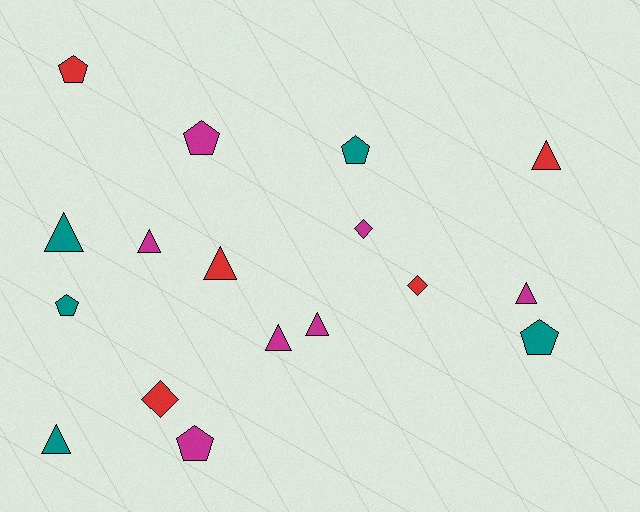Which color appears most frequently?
Magenta, with 7 objects.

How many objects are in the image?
There are 17 objects.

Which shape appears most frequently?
Triangle, with 8 objects.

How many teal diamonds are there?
There are no teal diamonds.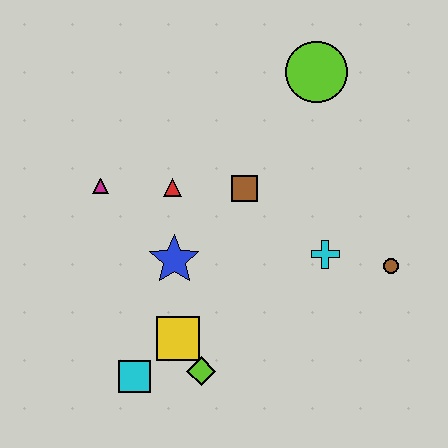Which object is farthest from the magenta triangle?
The brown circle is farthest from the magenta triangle.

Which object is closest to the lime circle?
The brown square is closest to the lime circle.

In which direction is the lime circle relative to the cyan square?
The lime circle is above the cyan square.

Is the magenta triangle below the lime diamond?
No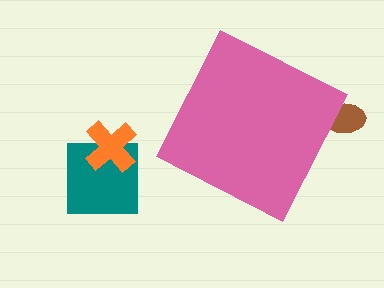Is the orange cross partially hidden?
No, the orange cross is fully visible.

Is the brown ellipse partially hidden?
Yes, the brown ellipse is partially hidden behind the pink diamond.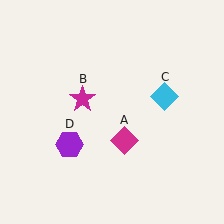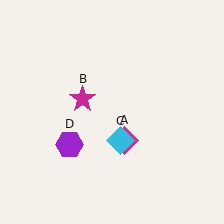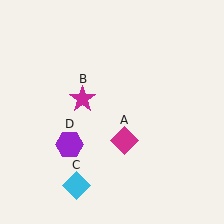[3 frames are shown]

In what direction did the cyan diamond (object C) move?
The cyan diamond (object C) moved down and to the left.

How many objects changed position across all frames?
1 object changed position: cyan diamond (object C).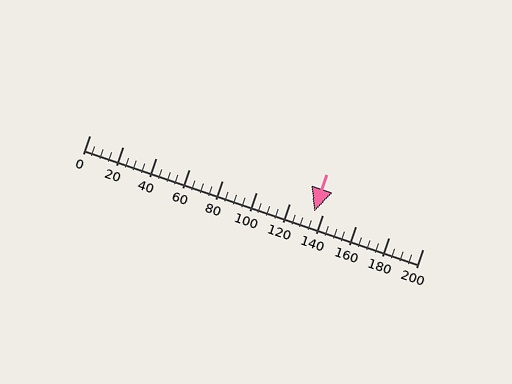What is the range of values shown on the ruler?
The ruler shows values from 0 to 200.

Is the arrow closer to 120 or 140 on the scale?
The arrow is closer to 140.